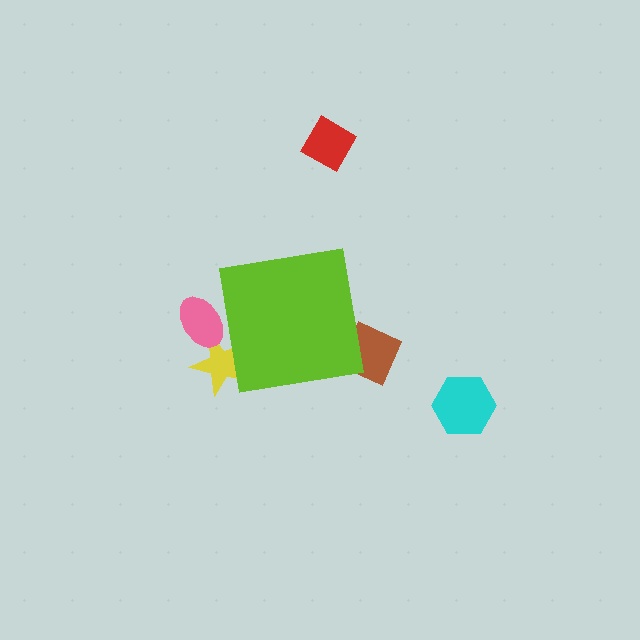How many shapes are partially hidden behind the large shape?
3 shapes are partially hidden.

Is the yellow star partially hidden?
Yes, the yellow star is partially hidden behind the lime square.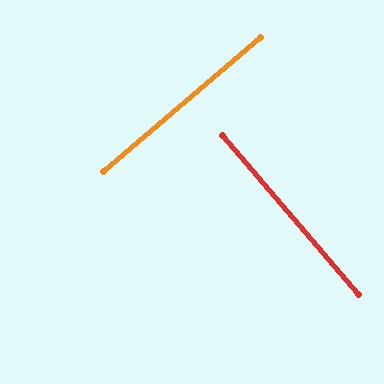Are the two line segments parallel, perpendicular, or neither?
Perpendicular — they meet at approximately 90°.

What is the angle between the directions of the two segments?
Approximately 90 degrees.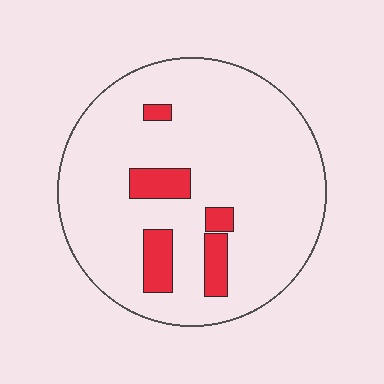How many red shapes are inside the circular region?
5.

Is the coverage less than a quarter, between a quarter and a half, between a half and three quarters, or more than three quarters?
Less than a quarter.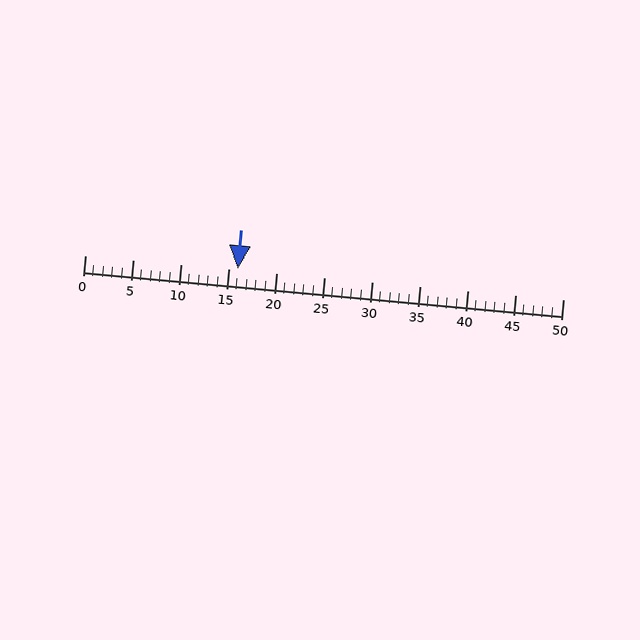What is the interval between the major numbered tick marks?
The major tick marks are spaced 5 units apart.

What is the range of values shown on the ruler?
The ruler shows values from 0 to 50.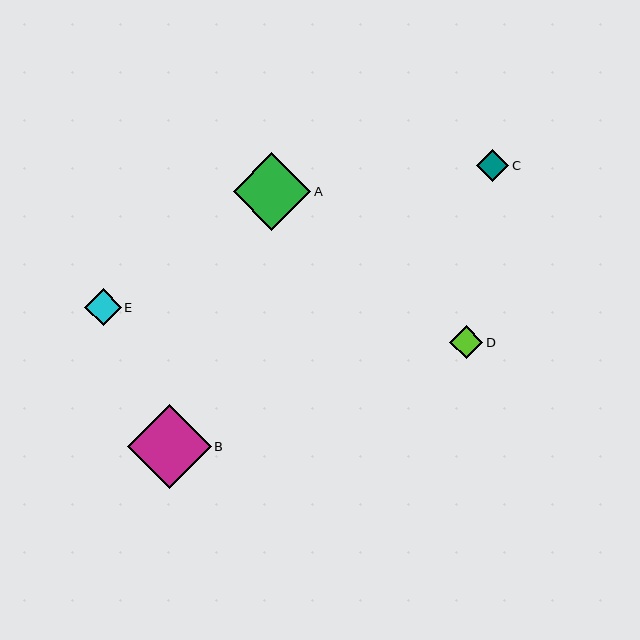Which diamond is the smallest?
Diamond C is the smallest with a size of approximately 32 pixels.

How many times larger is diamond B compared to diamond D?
Diamond B is approximately 2.6 times the size of diamond D.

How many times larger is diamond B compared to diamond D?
Diamond B is approximately 2.6 times the size of diamond D.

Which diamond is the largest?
Diamond B is the largest with a size of approximately 84 pixels.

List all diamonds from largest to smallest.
From largest to smallest: B, A, E, D, C.